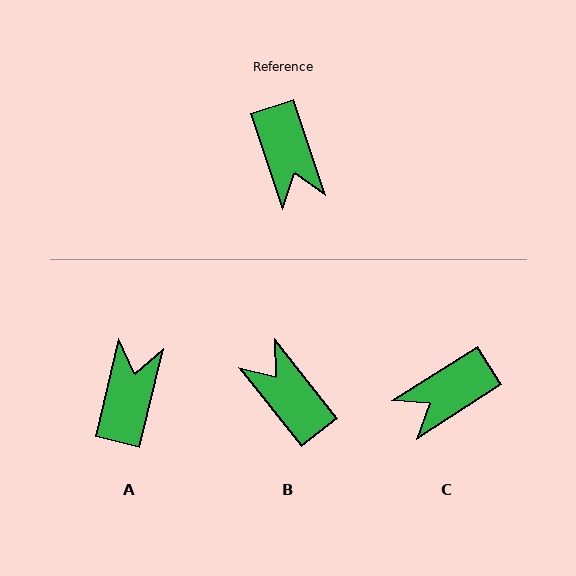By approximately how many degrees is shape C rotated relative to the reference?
Approximately 76 degrees clockwise.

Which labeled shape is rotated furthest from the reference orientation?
B, about 160 degrees away.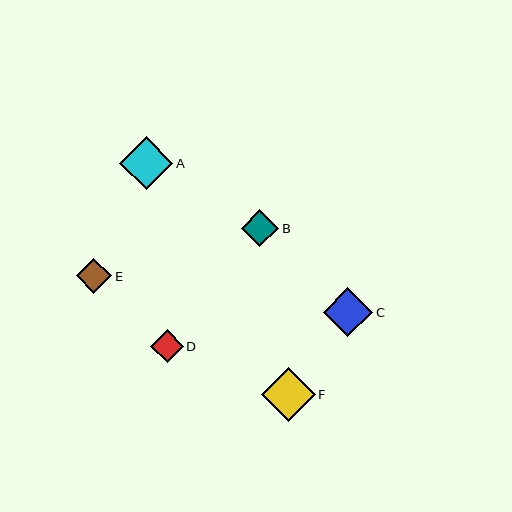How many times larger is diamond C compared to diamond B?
Diamond C is approximately 1.3 times the size of diamond B.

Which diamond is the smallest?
Diamond D is the smallest with a size of approximately 33 pixels.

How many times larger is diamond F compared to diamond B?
Diamond F is approximately 1.4 times the size of diamond B.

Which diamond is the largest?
Diamond F is the largest with a size of approximately 54 pixels.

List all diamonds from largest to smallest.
From largest to smallest: F, A, C, B, E, D.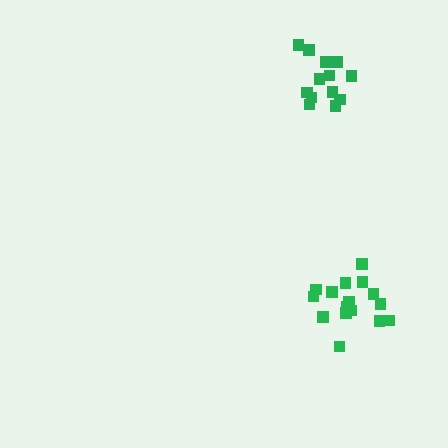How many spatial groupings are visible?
There are 2 spatial groupings.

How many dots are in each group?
Group 1: 16 dots, Group 2: 13 dots (29 total).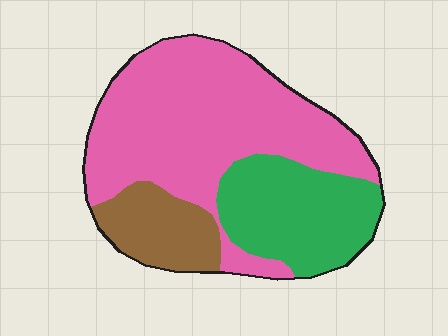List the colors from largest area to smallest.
From largest to smallest: pink, green, brown.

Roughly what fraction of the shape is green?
Green covers around 25% of the shape.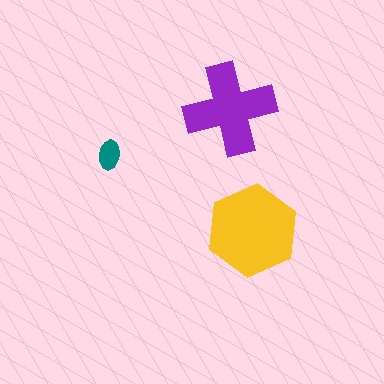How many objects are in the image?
There are 3 objects in the image.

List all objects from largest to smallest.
The yellow hexagon, the purple cross, the teal ellipse.